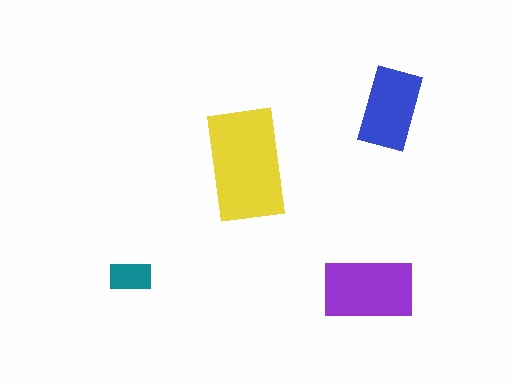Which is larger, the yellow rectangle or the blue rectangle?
The yellow one.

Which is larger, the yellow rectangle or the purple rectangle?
The yellow one.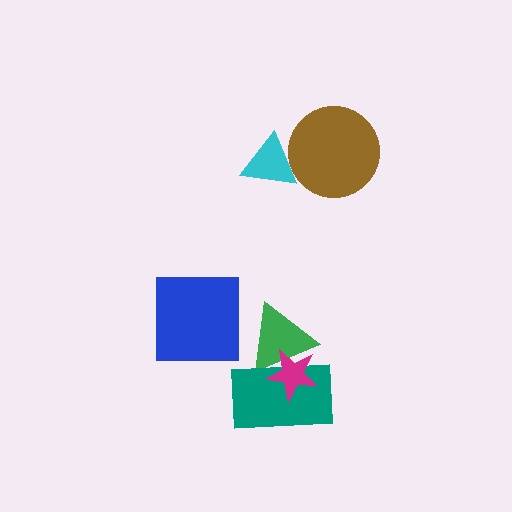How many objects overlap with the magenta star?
2 objects overlap with the magenta star.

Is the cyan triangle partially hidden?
Yes, it is partially covered by another shape.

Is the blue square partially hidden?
No, no other shape covers it.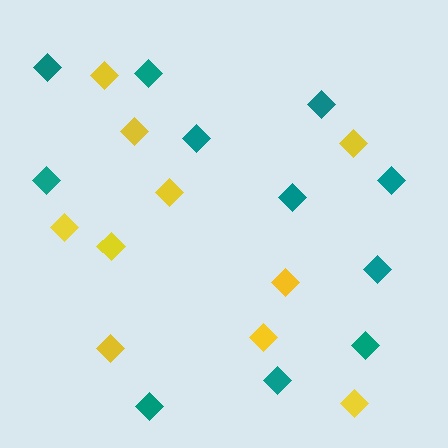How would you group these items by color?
There are 2 groups: one group of yellow diamonds (10) and one group of teal diamonds (11).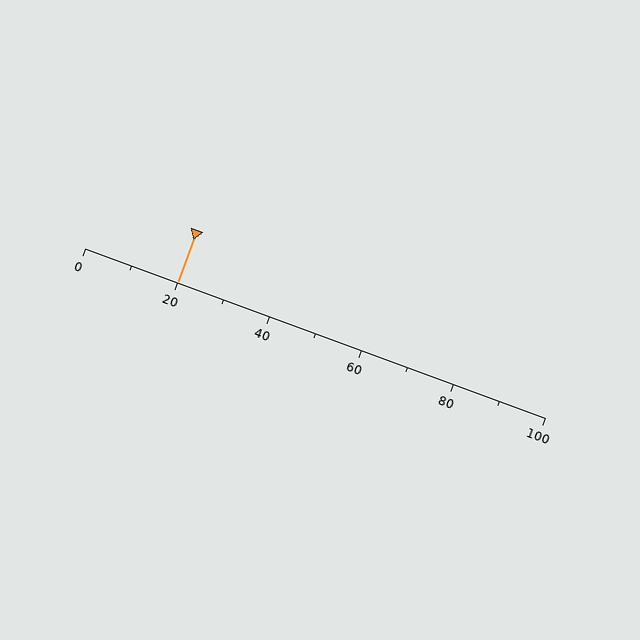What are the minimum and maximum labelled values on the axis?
The axis runs from 0 to 100.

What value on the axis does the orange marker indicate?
The marker indicates approximately 20.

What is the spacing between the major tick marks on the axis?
The major ticks are spaced 20 apart.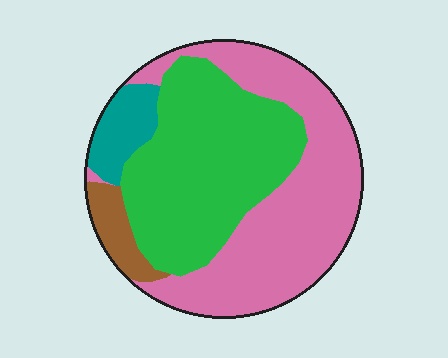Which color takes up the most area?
Pink, at roughly 45%.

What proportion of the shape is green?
Green takes up about two fifths (2/5) of the shape.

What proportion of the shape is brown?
Brown takes up less than a quarter of the shape.